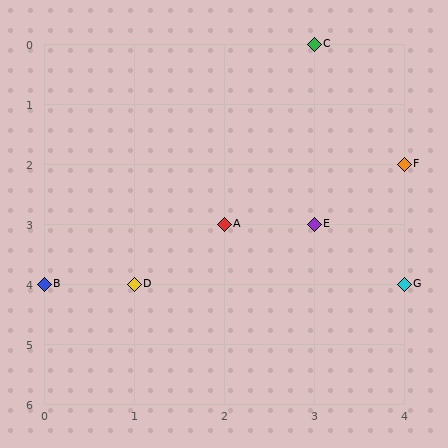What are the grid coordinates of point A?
Point A is at grid coordinates (2, 3).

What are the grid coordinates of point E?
Point E is at grid coordinates (3, 3).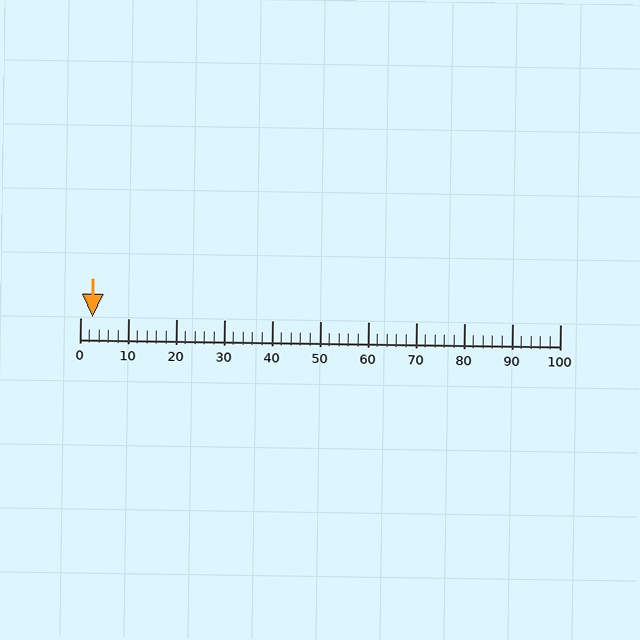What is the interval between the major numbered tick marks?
The major tick marks are spaced 10 units apart.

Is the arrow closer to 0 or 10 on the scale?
The arrow is closer to 0.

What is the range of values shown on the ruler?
The ruler shows values from 0 to 100.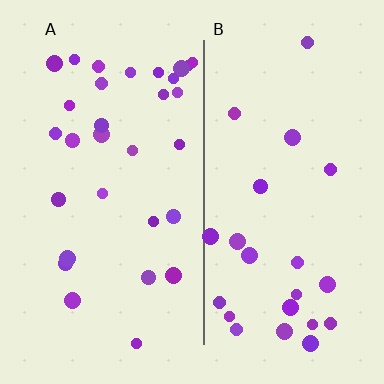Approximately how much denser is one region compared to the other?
Approximately 1.3× — region A over region B.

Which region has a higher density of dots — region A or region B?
A (the left).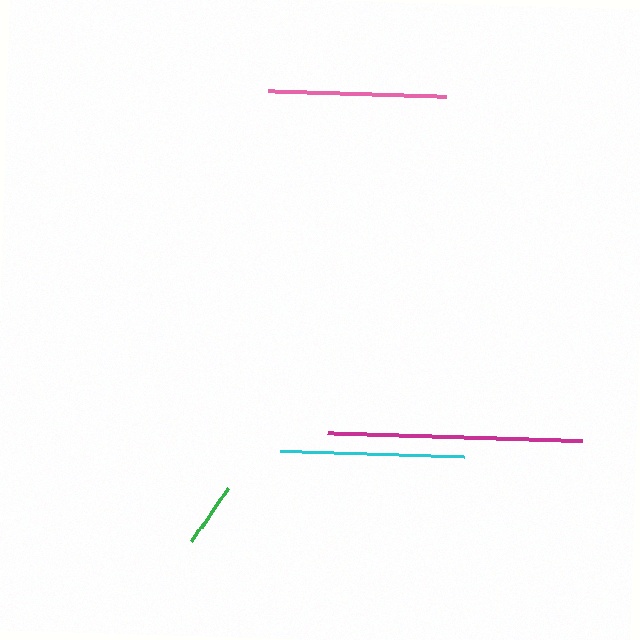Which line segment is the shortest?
The green line is the shortest at approximately 63 pixels.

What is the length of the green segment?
The green segment is approximately 63 pixels long.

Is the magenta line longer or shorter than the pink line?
The magenta line is longer than the pink line.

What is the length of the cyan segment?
The cyan segment is approximately 183 pixels long.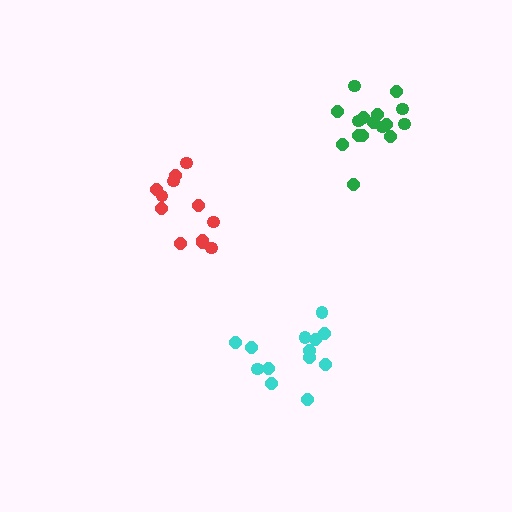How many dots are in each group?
Group 1: 12 dots, Group 2: 16 dots, Group 3: 13 dots (41 total).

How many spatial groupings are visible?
There are 3 spatial groupings.